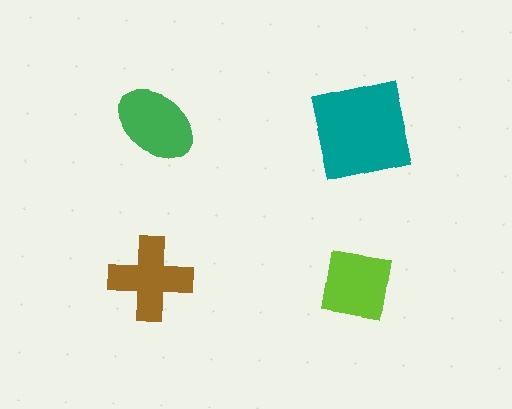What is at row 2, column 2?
A lime square.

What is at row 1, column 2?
A teal square.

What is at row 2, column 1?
A brown cross.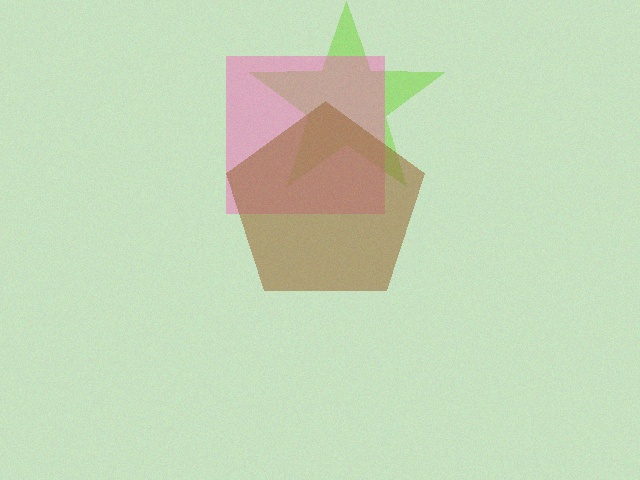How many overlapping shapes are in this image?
There are 3 overlapping shapes in the image.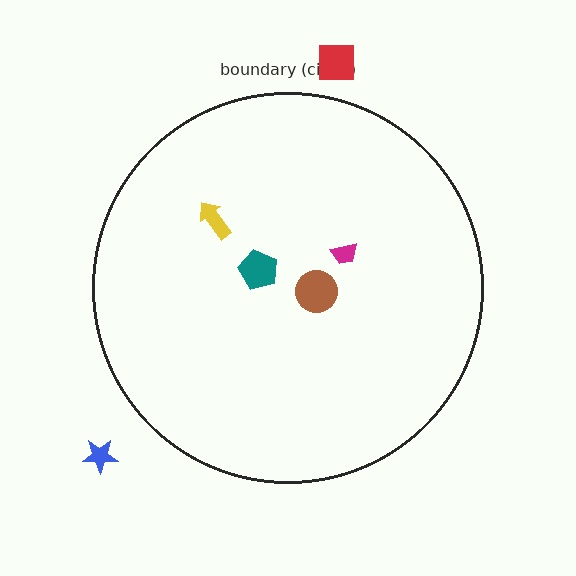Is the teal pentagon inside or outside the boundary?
Inside.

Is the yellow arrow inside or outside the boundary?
Inside.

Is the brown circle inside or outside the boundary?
Inside.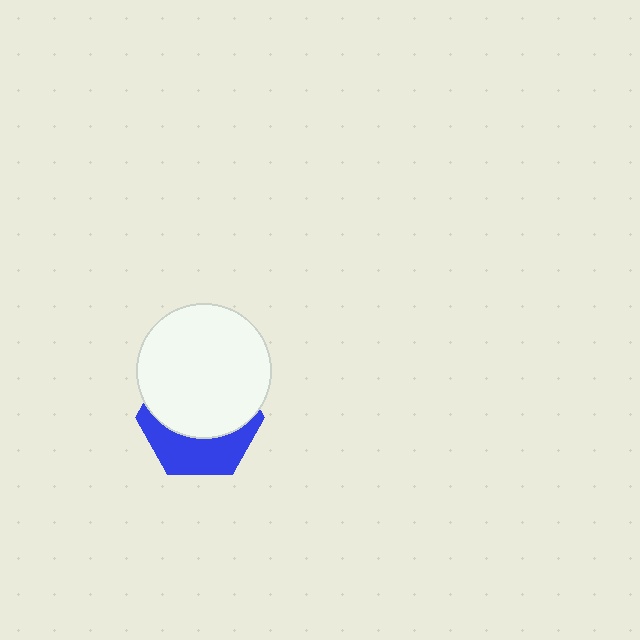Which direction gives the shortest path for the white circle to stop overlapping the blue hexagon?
Moving up gives the shortest separation.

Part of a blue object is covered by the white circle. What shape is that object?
It is a hexagon.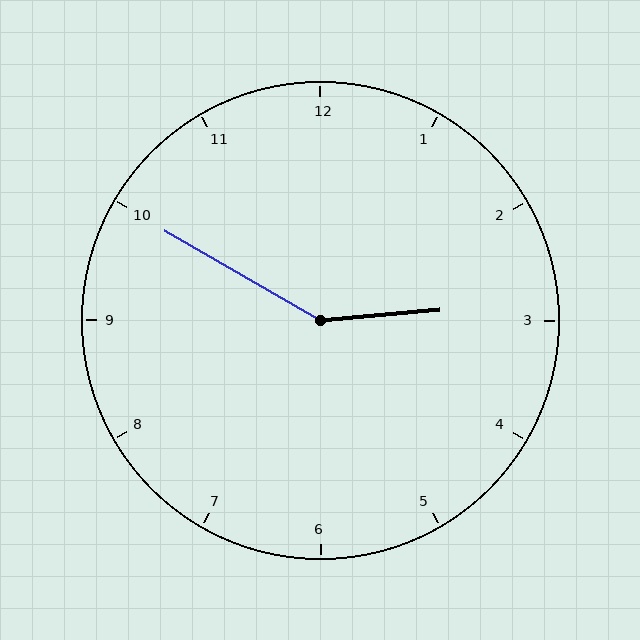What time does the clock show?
2:50.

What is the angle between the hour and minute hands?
Approximately 145 degrees.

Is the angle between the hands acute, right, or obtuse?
It is obtuse.